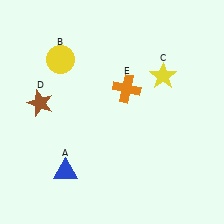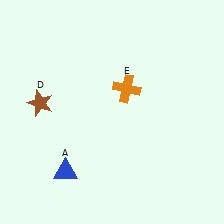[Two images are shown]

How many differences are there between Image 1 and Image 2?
There are 2 differences between the two images.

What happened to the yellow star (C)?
The yellow star (C) was removed in Image 2. It was in the top-right area of Image 1.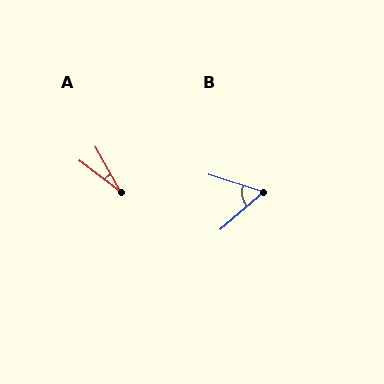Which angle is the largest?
B, at approximately 59 degrees.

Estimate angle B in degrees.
Approximately 59 degrees.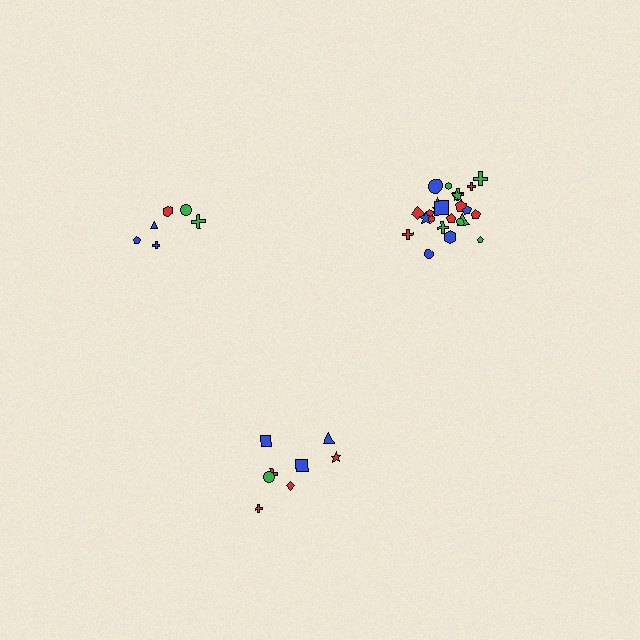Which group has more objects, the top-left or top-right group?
The top-right group.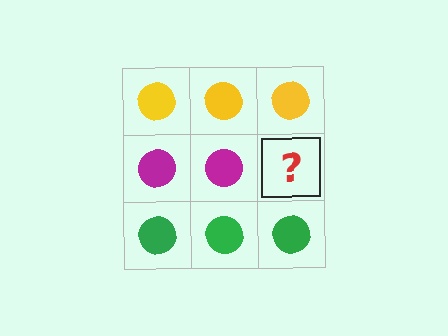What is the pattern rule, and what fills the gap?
The rule is that each row has a consistent color. The gap should be filled with a magenta circle.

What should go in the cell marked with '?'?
The missing cell should contain a magenta circle.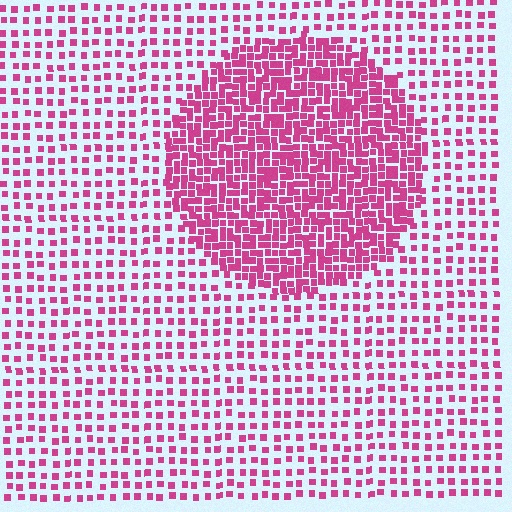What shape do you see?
I see a circle.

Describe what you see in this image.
The image contains small magenta elements arranged at two different densities. A circle-shaped region is visible where the elements are more densely packed than the surrounding area.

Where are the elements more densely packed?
The elements are more densely packed inside the circle boundary.